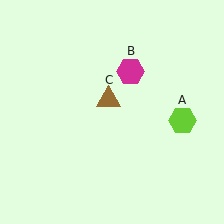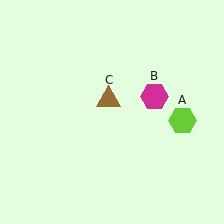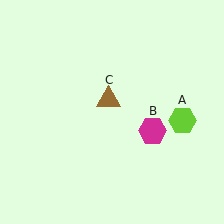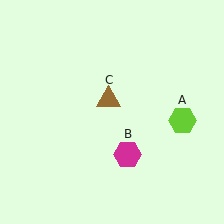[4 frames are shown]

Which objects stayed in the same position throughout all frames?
Lime hexagon (object A) and brown triangle (object C) remained stationary.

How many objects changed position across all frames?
1 object changed position: magenta hexagon (object B).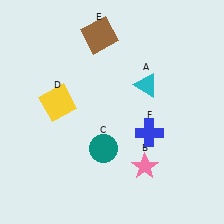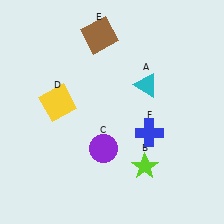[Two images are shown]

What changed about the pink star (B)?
In Image 1, B is pink. In Image 2, it changed to lime.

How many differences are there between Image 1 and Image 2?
There are 2 differences between the two images.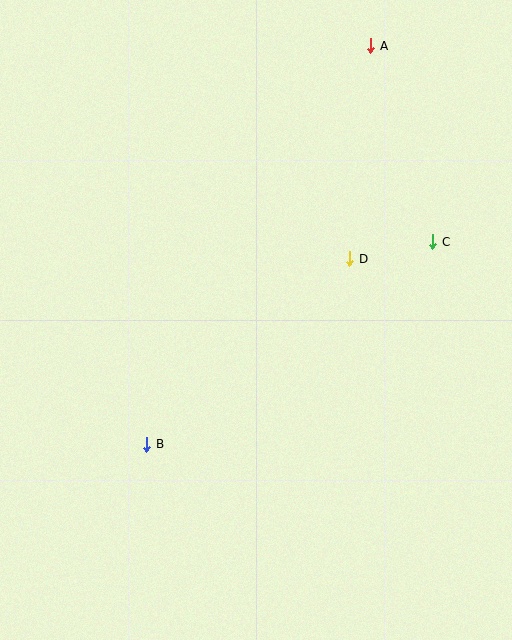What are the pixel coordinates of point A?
Point A is at (371, 46).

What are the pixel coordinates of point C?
Point C is at (433, 242).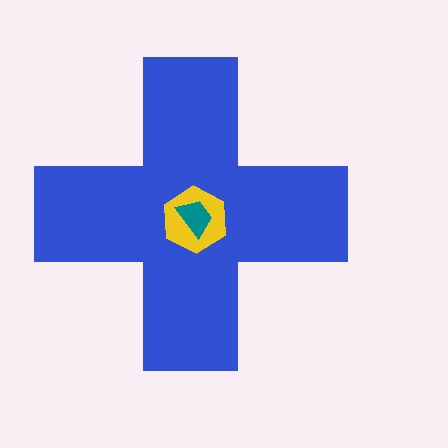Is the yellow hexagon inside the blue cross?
Yes.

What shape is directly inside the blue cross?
The yellow hexagon.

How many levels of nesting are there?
3.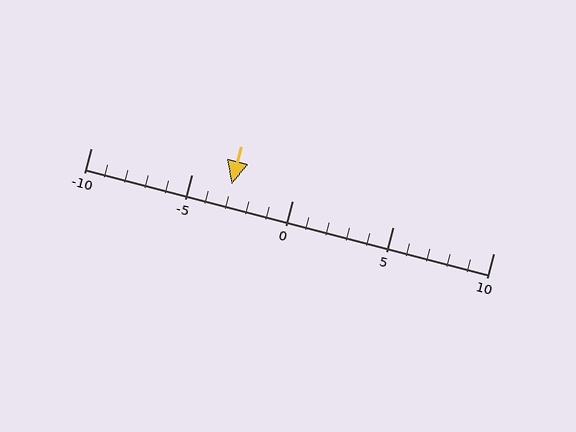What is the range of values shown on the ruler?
The ruler shows values from -10 to 10.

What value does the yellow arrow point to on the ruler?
The yellow arrow points to approximately -3.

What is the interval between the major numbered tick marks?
The major tick marks are spaced 5 units apart.